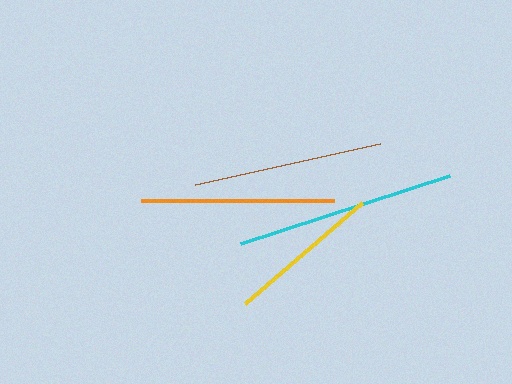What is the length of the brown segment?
The brown segment is approximately 189 pixels long.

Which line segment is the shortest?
The yellow line is the shortest at approximately 155 pixels.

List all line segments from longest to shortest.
From longest to shortest: cyan, orange, brown, yellow.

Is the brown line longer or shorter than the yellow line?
The brown line is longer than the yellow line.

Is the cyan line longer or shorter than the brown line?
The cyan line is longer than the brown line.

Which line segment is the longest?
The cyan line is the longest at approximately 220 pixels.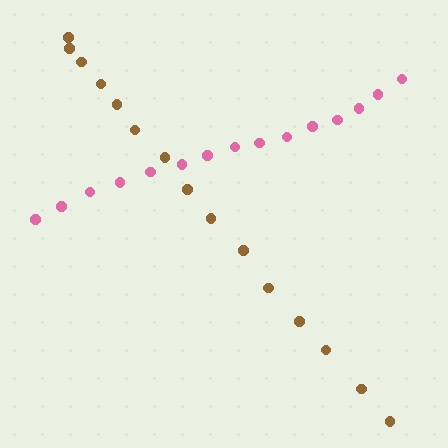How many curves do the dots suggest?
There are 2 distinct paths.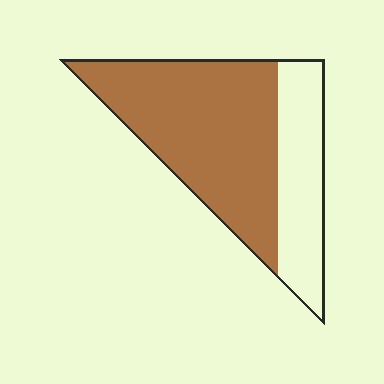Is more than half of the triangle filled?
Yes.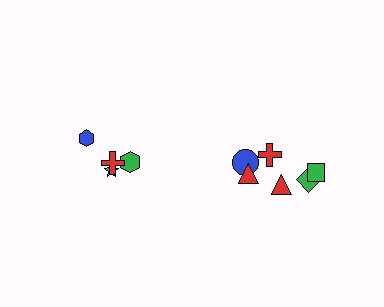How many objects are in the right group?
There are 6 objects.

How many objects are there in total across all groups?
There are 10 objects.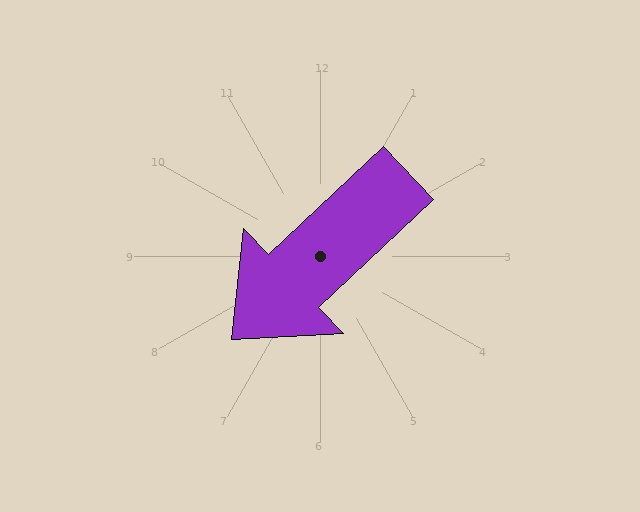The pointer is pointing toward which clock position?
Roughly 8 o'clock.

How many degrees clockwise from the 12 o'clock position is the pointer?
Approximately 227 degrees.